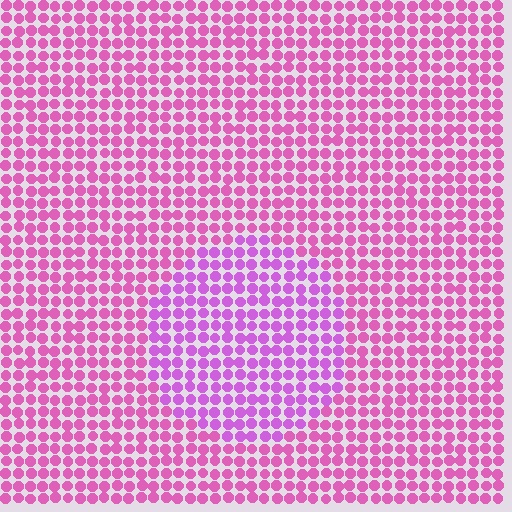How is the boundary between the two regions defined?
The boundary is defined purely by a slight shift in hue (about 26 degrees). Spacing, size, and orientation are identical on both sides.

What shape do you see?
I see a circle.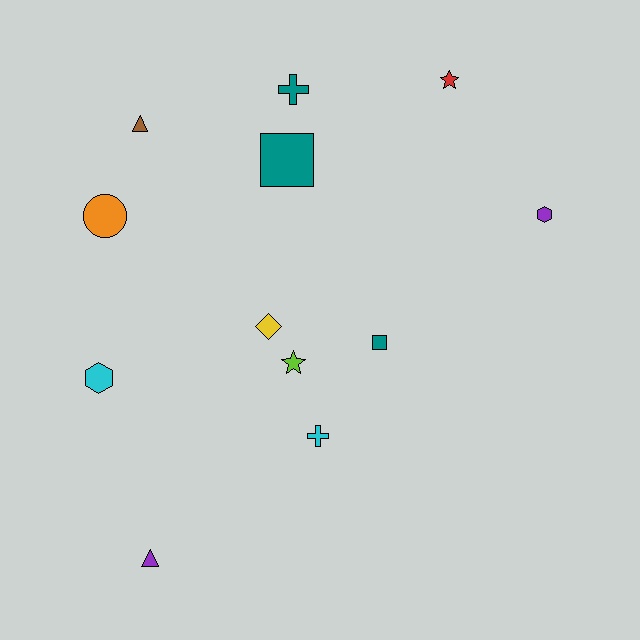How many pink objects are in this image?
There are no pink objects.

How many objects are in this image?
There are 12 objects.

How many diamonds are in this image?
There is 1 diamond.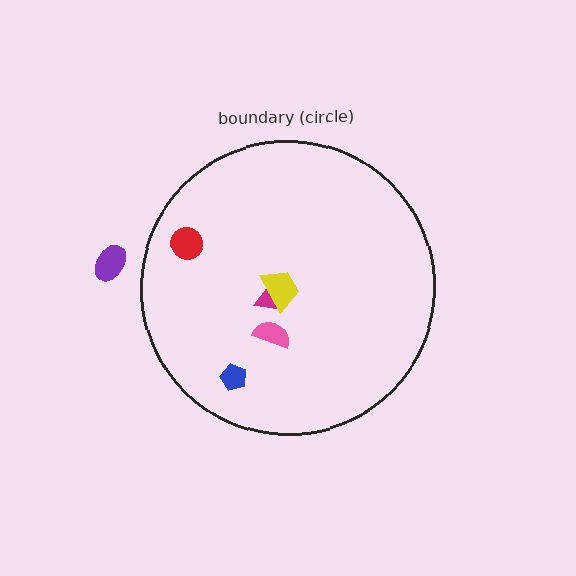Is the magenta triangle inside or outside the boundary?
Inside.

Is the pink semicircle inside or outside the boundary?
Inside.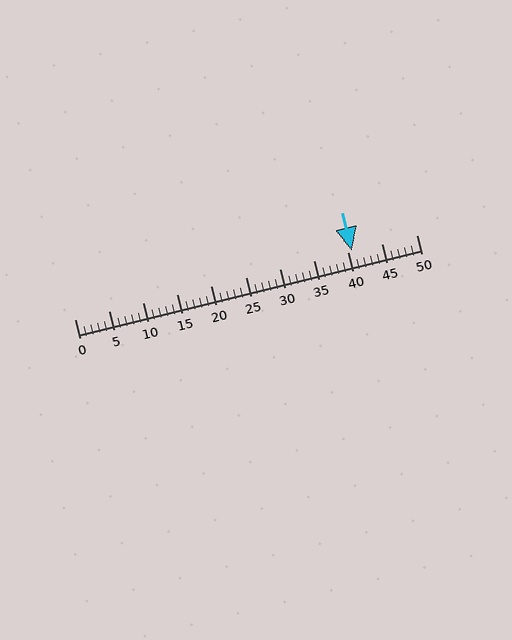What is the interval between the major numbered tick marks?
The major tick marks are spaced 5 units apart.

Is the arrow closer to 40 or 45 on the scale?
The arrow is closer to 40.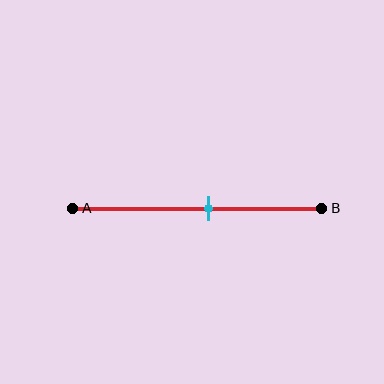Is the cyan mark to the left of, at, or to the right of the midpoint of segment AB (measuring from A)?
The cyan mark is to the right of the midpoint of segment AB.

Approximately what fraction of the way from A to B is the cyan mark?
The cyan mark is approximately 55% of the way from A to B.